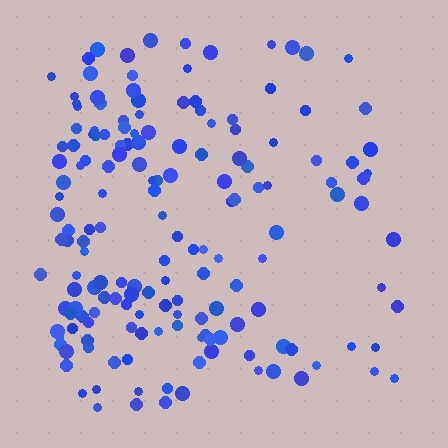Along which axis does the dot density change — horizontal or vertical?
Horizontal.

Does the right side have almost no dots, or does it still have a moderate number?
Still a moderate number, just noticeably fewer than the left.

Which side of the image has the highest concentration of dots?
The left.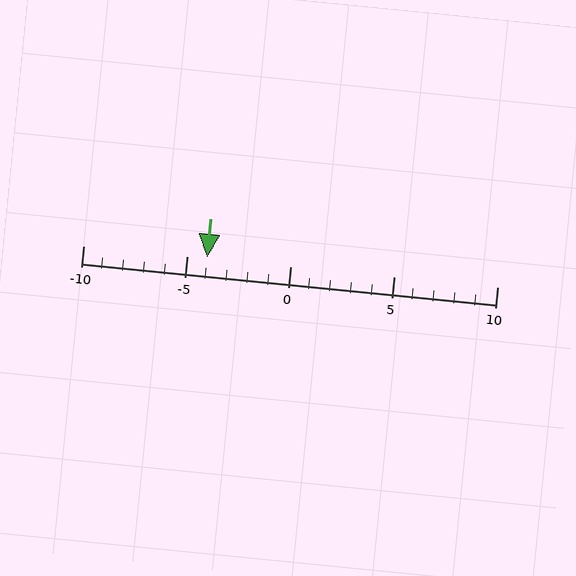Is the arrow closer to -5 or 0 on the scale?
The arrow is closer to -5.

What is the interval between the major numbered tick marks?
The major tick marks are spaced 5 units apart.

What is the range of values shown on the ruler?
The ruler shows values from -10 to 10.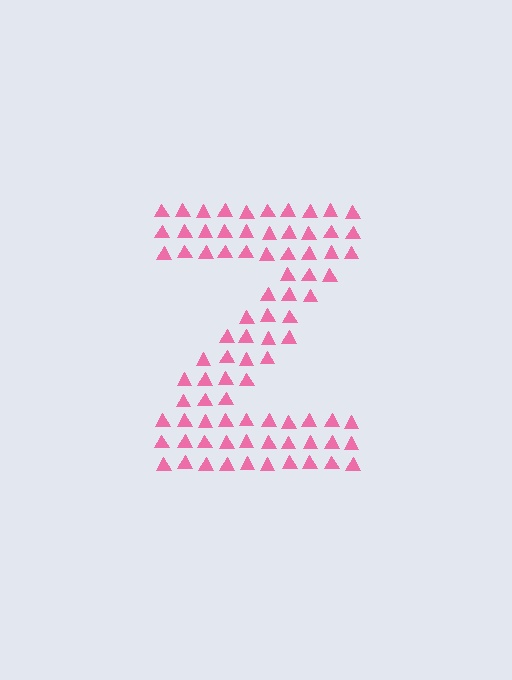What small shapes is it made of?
It is made of small triangles.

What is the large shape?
The large shape is the letter Z.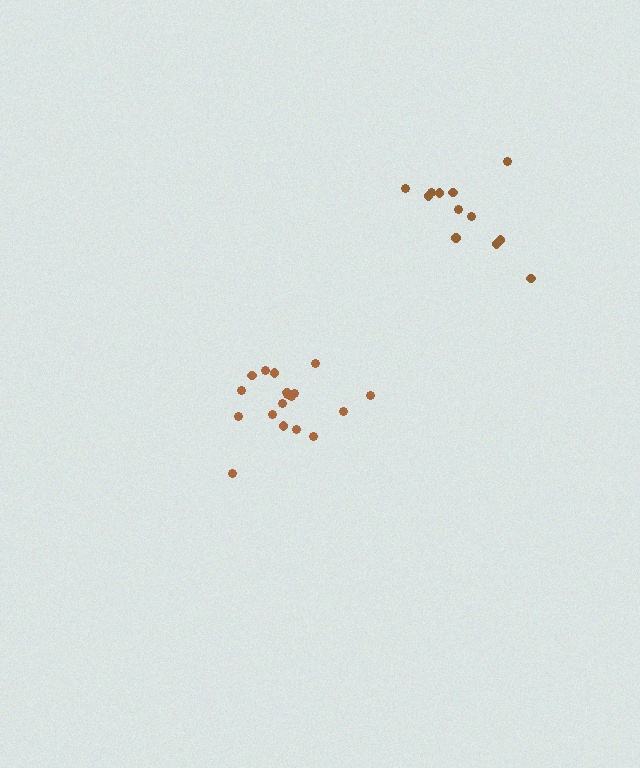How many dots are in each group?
Group 1: 18 dots, Group 2: 12 dots (30 total).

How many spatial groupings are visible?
There are 2 spatial groupings.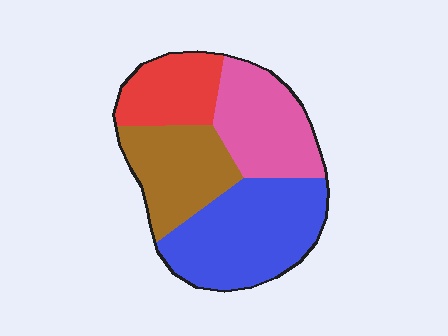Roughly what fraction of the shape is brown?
Brown covers about 25% of the shape.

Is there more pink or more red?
Pink.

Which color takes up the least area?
Red, at roughly 15%.